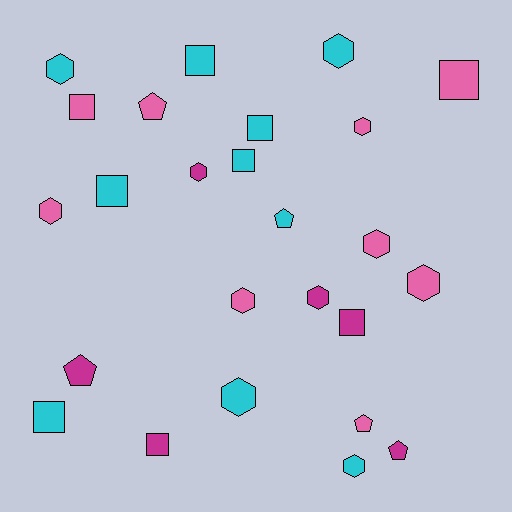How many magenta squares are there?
There are 2 magenta squares.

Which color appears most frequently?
Cyan, with 10 objects.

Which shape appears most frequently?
Hexagon, with 11 objects.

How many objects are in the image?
There are 25 objects.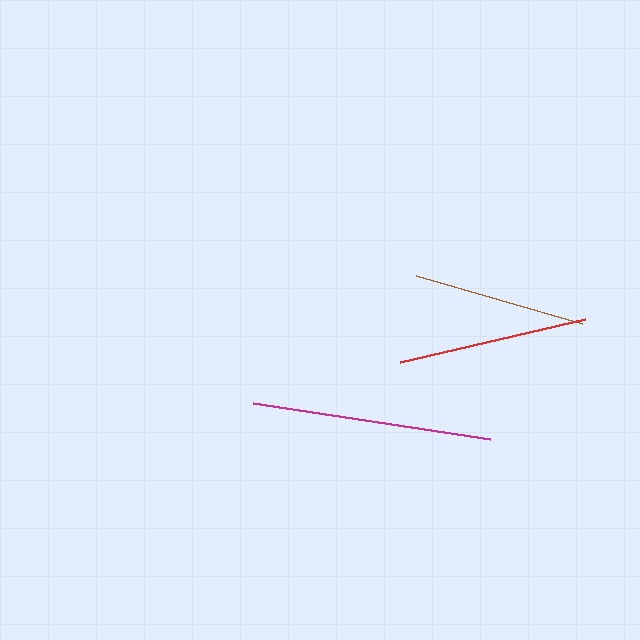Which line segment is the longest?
The magenta line is the longest at approximately 240 pixels.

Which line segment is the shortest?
The brown line is the shortest at approximately 174 pixels.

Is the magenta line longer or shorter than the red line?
The magenta line is longer than the red line.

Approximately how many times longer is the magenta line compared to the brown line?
The magenta line is approximately 1.4 times the length of the brown line.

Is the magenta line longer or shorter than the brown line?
The magenta line is longer than the brown line.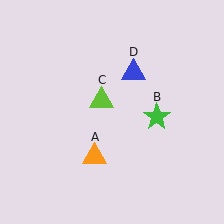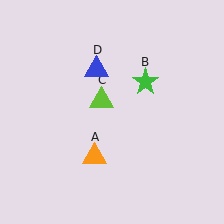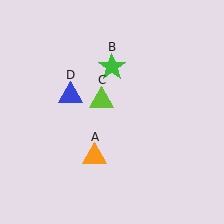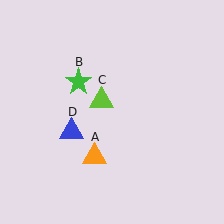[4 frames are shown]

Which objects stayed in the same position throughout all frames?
Orange triangle (object A) and lime triangle (object C) remained stationary.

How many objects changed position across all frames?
2 objects changed position: green star (object B), blue triangle (object D).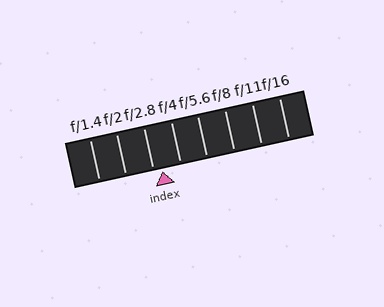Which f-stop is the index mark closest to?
The index mark is closest to f/2.8.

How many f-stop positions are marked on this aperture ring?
There are 8 f-stop positions marked.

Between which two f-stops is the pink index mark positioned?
The index mark is between f/2.8 and f/4.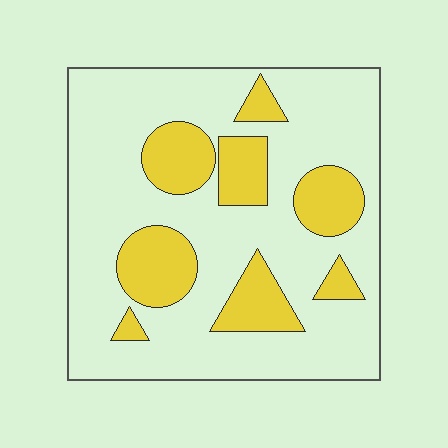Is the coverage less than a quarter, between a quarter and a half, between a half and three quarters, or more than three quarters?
Between a quarter and a half.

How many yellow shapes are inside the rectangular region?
8.